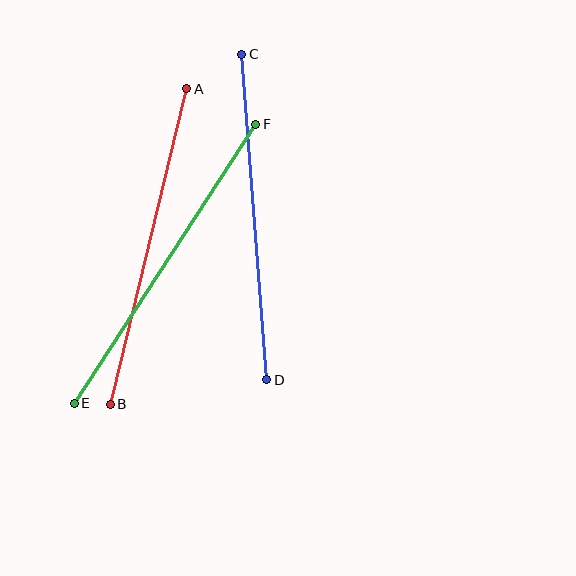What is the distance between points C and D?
The distance is approximately 327 pixels.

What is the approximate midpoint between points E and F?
The midpoint is at approximately (165, 264) pixels.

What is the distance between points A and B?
The distance is approximately 325 pixels.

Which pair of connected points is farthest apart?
Points E and F are farthest apart.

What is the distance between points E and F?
The distance is approximately 333 pixels.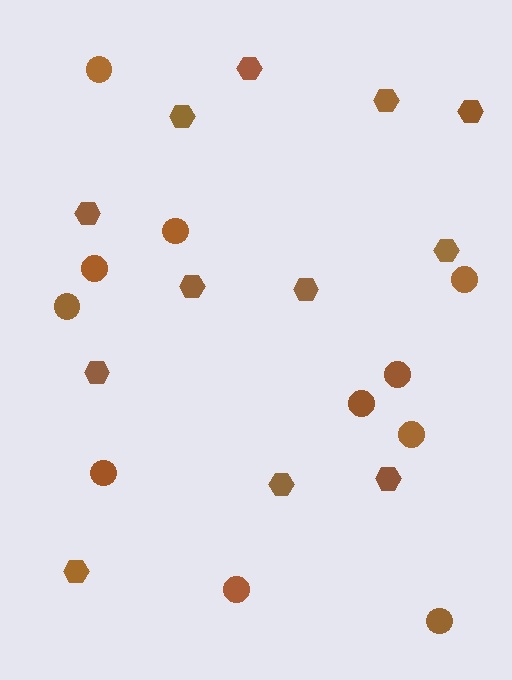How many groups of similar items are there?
There are 2 groups: one group of circles (11) and one group of hexagons (12).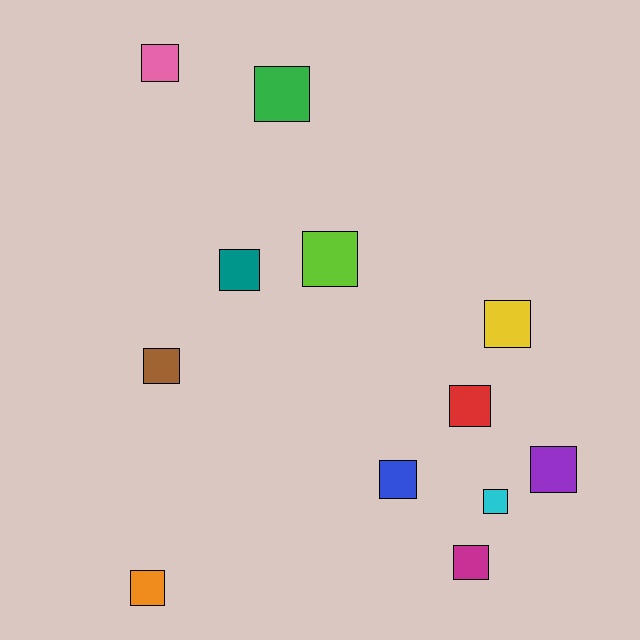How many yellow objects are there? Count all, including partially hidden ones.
There is 1 yellow object.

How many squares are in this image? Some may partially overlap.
There are 12 squares.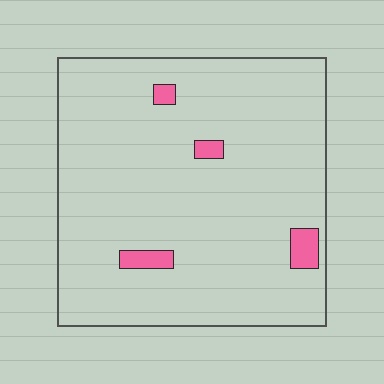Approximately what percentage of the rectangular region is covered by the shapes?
Approximately 5%.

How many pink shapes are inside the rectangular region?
4.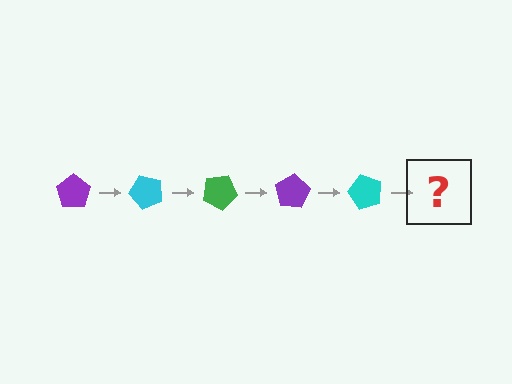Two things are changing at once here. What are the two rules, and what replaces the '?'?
The two rules are that it rotates 50 degrees each step and the color cycles through purple, cyan, and green. The '?' should be a green pentagon, rotated 250 degrees from the start.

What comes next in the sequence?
The next element should be a green pentagon, rotated 250 degrees from the start.